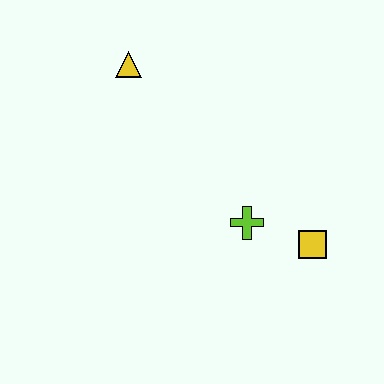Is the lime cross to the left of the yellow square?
Yes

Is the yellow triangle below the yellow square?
No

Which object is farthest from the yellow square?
The yellow triangle is farthest from the yellow square.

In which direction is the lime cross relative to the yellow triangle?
The lime cross is below the yellow triangle.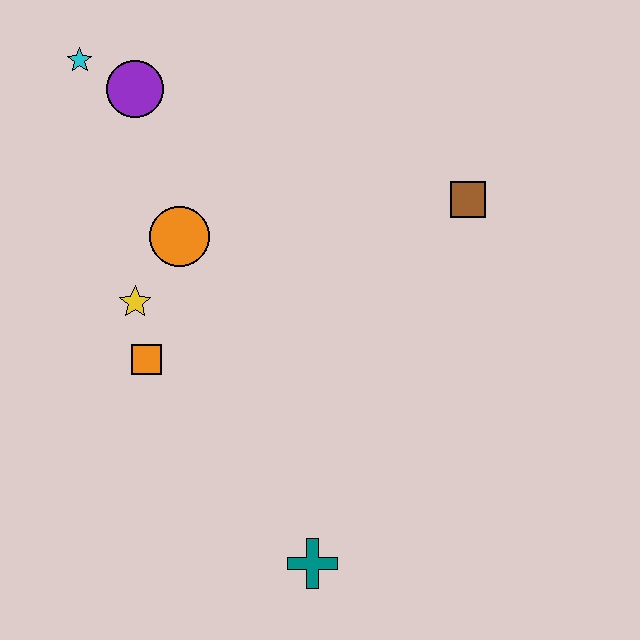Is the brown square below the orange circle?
No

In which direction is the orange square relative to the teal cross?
The orange square is above the teal cross.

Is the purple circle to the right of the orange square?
No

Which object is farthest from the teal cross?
The cyan star is farthest from the teal cross.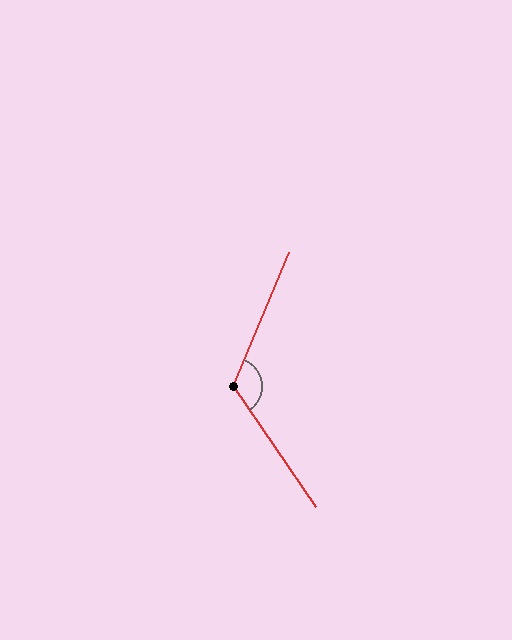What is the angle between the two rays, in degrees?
Approximately 123 degrees.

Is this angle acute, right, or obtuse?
It is obtuse.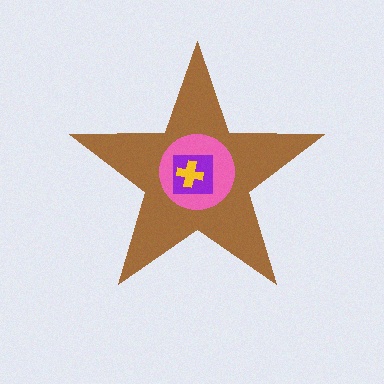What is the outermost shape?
The brown star.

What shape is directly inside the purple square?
The yellow cross.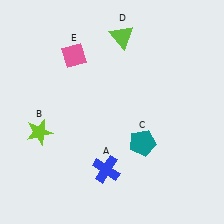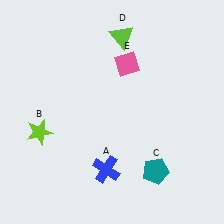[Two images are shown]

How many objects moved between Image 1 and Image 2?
2 objects moved between the two images.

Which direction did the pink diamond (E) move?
The pink diamond (E) moved right.